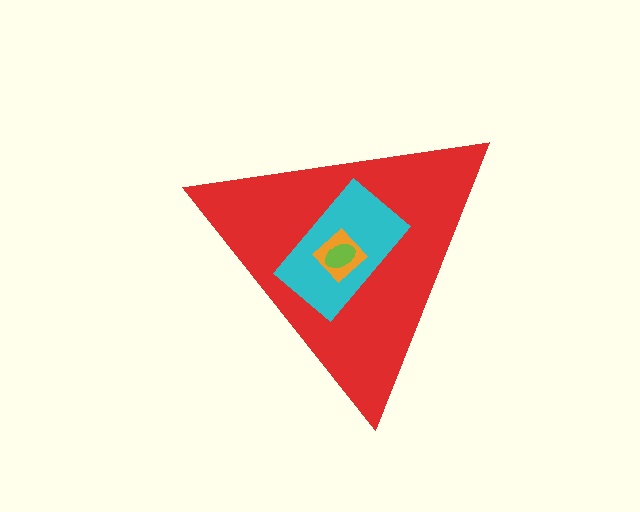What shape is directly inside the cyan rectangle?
The orange diamond.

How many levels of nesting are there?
4.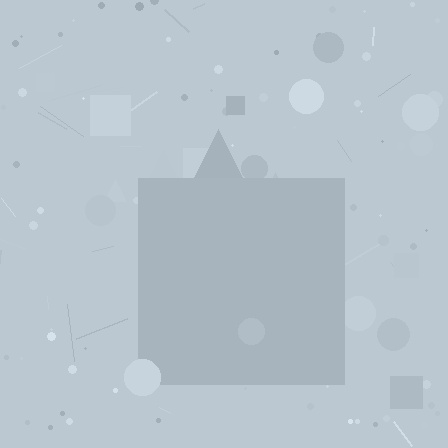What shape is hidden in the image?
A square is hidden in the image.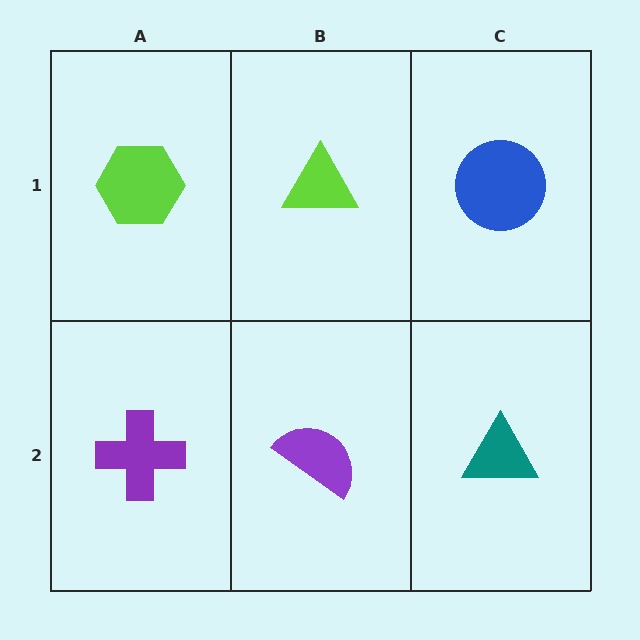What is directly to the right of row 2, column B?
A teal triangle.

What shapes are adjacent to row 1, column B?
A purple semicircle (row 2, column B), a lime hexagon (row 1, column A), a blue circle (row 1, column C).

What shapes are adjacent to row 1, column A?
A purple cross (row 2, column A), a lime triangle (row 1, column B).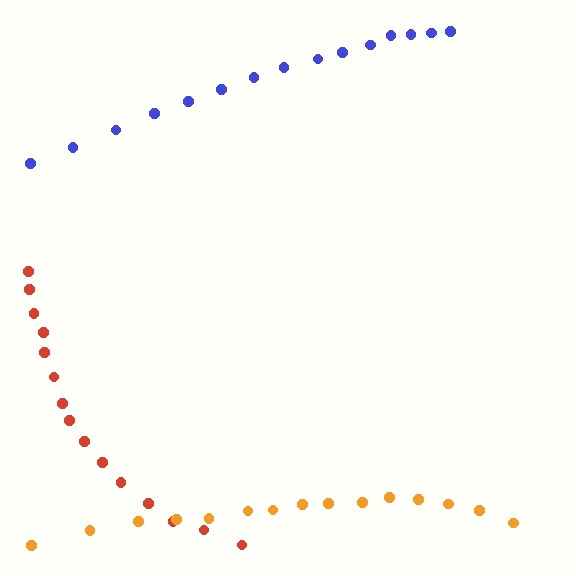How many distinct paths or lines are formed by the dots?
There are 3 distinct paths.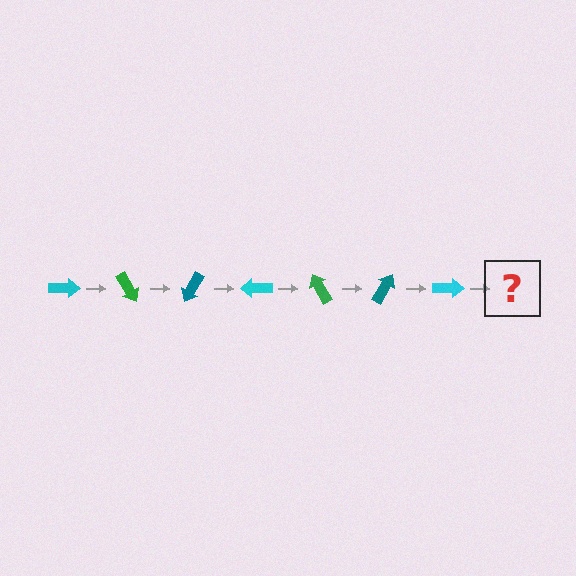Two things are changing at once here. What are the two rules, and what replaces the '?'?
The two rules are that it rotates 60 degrees each step and the color cycles through cyan, green, and teal. The '?' should be a green arrow, rotated 420 degrees from the start.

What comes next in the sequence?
The next element should be a green arrow, rotated 420 degrees from the start.